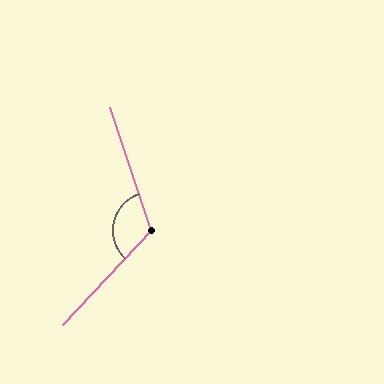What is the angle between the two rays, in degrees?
Approximately 118 degrees.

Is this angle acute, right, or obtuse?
It is obtuse.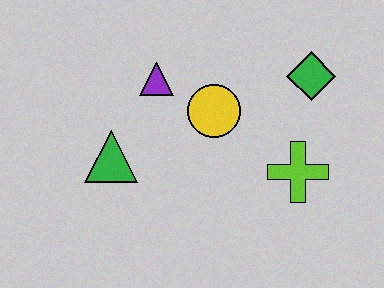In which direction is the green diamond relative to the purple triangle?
The green diamond is to the right of the purple triangle.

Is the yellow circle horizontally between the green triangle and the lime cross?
Yes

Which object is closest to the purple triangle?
The yellow circle is closest to the purple triangle.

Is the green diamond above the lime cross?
Yes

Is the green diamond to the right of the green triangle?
Yes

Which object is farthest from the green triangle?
The green diamond is farthest from the green triangle.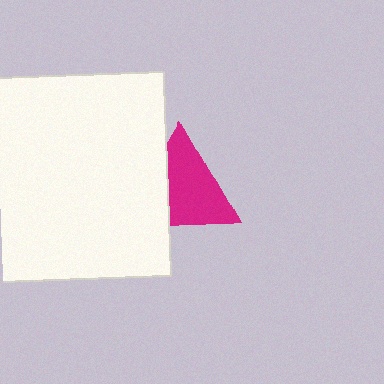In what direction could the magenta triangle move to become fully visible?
The magenta triangle could move right. That would shift it out from behind the white rectangle entirely.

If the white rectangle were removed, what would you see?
You would see the complete magenta triangle.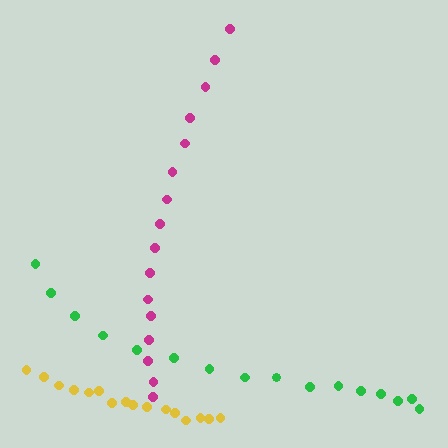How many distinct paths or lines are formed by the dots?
There are 3 distinct paths.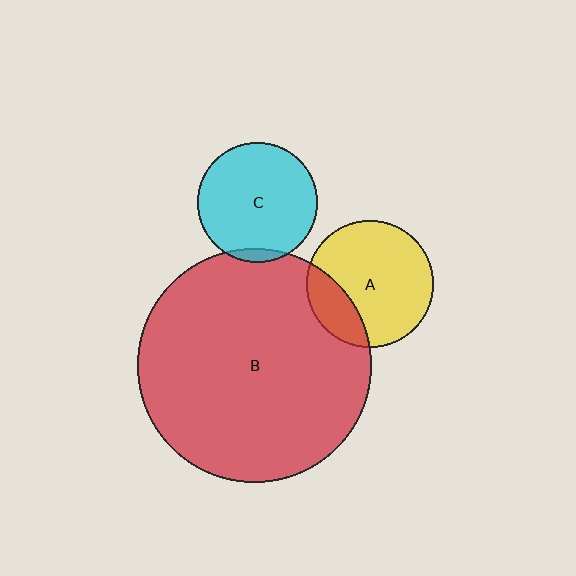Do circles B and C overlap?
Yes.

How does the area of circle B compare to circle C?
Approximately 3.8 times.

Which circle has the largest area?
Circle B (red).